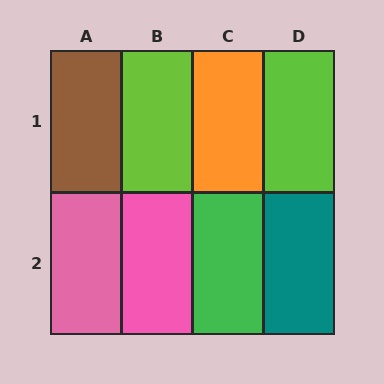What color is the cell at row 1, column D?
Lime.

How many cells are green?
1 cell is green.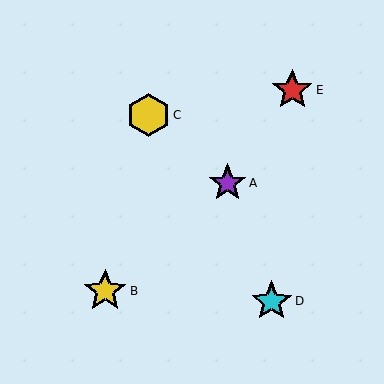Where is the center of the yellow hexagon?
The center of the yellow hexagon is at (149, 115).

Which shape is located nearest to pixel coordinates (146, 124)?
The yellow hexagon (labeled C) at (149, 115) is nearest to that location.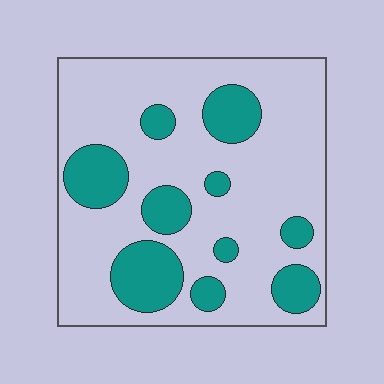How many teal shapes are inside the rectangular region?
10.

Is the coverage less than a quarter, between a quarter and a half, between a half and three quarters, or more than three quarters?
Between a quarter and a half.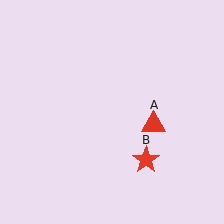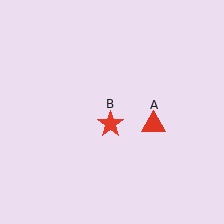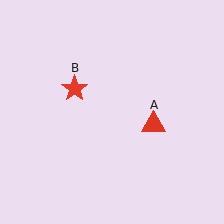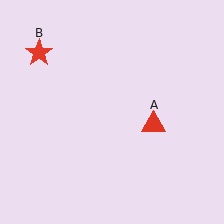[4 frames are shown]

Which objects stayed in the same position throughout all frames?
Red triangle (object A) remained stationary.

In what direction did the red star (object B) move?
The red star (object B) moved up and to the left.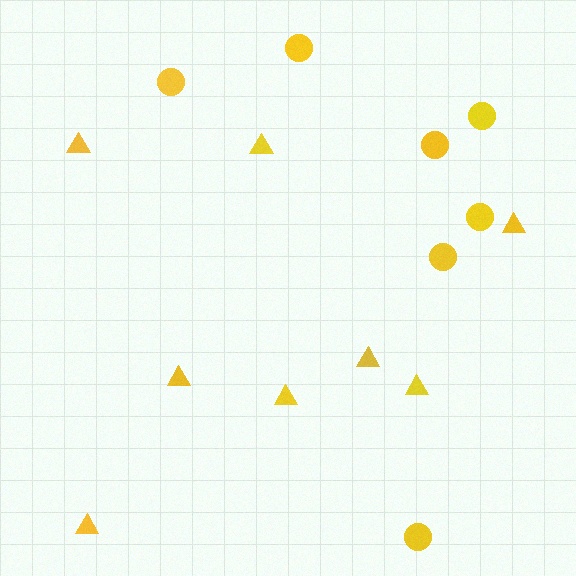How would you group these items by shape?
There are 2 groups: one group of circles (7) and one group of triangles (8).